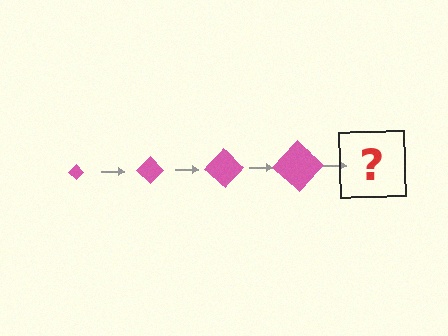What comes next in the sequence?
The next element should be a pink diamond, larger than the previous one.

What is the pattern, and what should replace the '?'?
The pattern is that the diamond gets progressively larger each step. The '?' should be a pink diamond, larger than the previous one.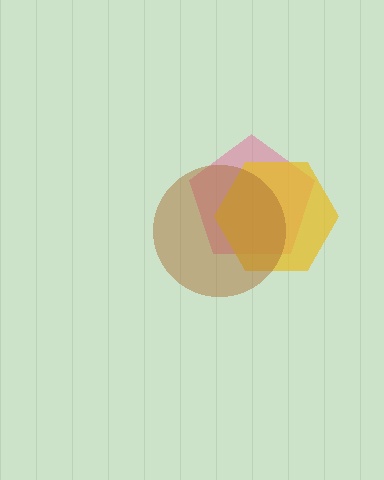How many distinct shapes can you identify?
There are 3 distinct shapes: a pink pentagon, a yellow hexagon, a brown circle.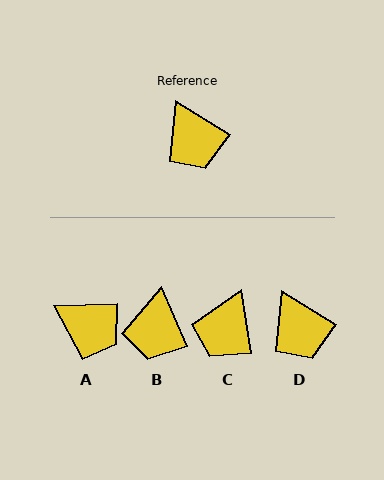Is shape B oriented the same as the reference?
No, it is off by about 35 degrees.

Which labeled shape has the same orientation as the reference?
D.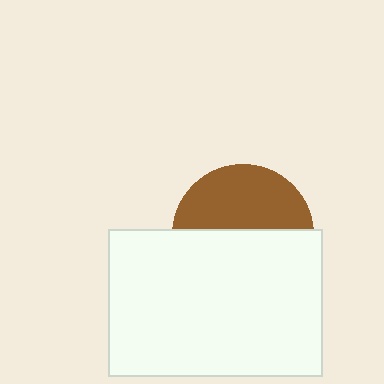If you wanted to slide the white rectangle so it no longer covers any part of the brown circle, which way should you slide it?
Slide it down — that is the most direct way to separate the two shapes.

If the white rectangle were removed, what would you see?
You would see the complete brown circle.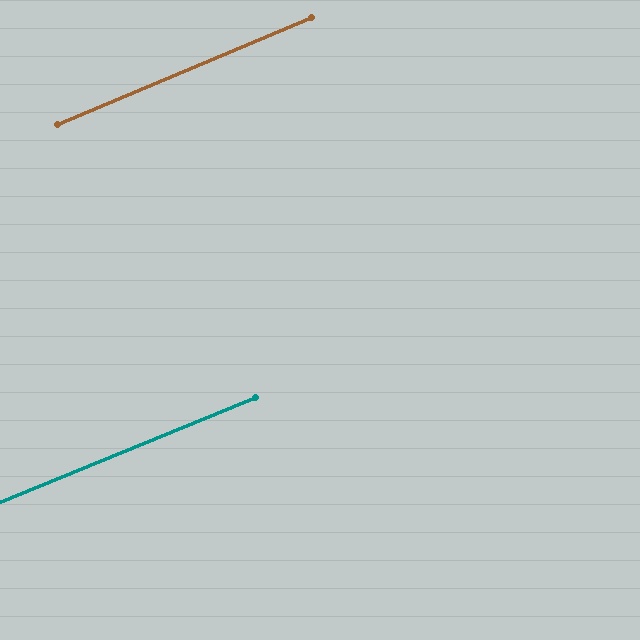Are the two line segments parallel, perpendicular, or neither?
Parallel — their directions differ by only 0.4°.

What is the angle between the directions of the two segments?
Approximately 0 degrees.